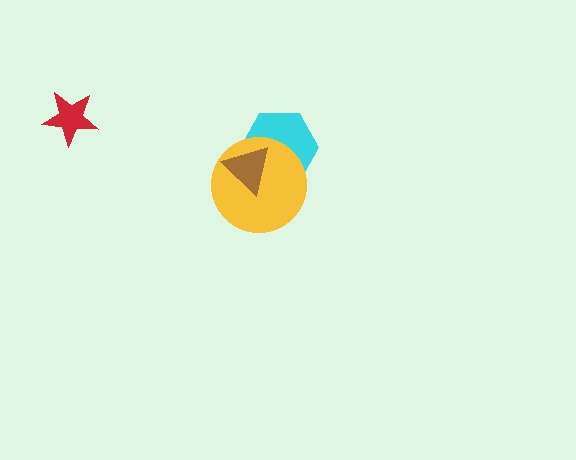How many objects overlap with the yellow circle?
2 objects overlap with the yellow circle.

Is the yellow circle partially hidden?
Yes, it is partially covered by another shape.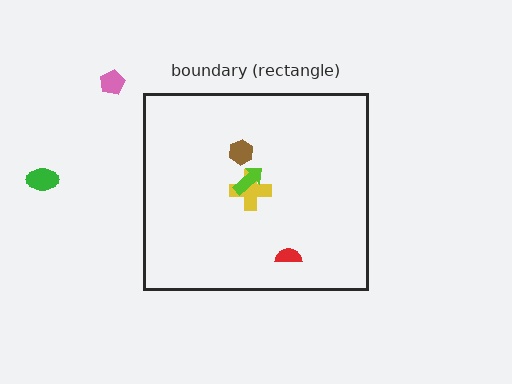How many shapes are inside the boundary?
4 inside, 2 outside.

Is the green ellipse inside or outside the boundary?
Outside.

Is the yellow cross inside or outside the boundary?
Inside.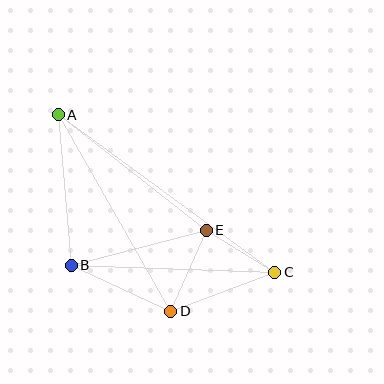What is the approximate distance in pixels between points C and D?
The distance between C and D is approximately 111 pixels.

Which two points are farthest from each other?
Points A and C are farthest from each other.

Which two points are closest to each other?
Points C and E are closest to each other.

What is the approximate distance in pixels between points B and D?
The distance between B and D is approximately 109 pixels.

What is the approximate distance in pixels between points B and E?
The distance between B and E is approximately 139 pixels.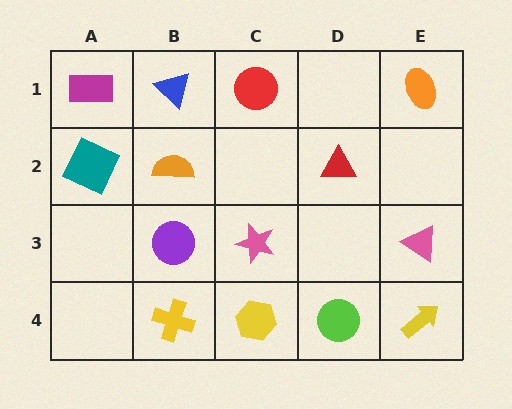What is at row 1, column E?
An orange ellipse.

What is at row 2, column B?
An orange semicircle.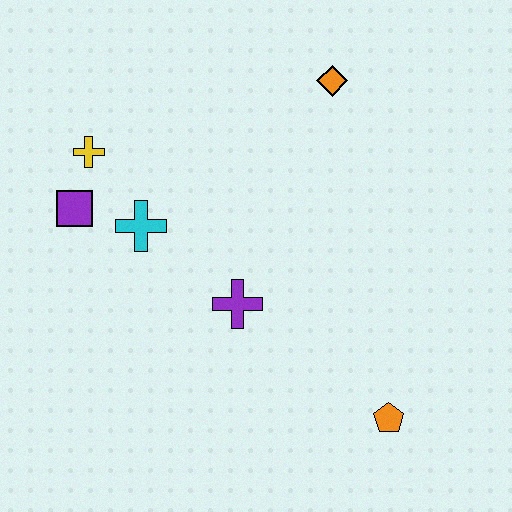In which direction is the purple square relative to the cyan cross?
The purple square is to the left of the cyan cross.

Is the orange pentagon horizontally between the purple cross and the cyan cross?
No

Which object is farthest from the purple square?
The orange pentagon is farthest from the purple square.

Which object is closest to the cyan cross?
The purple square is closest to the cyan cross.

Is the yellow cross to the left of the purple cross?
Yes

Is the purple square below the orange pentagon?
No